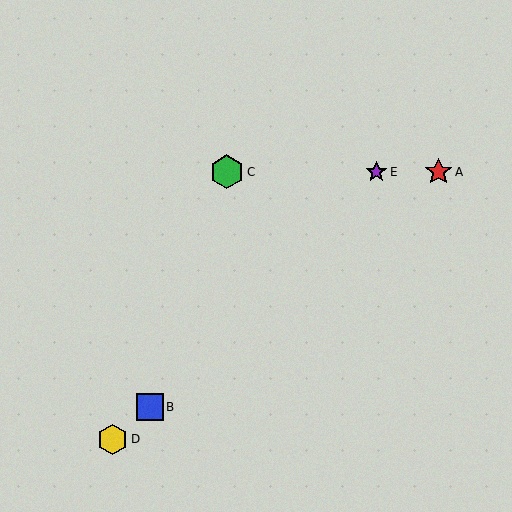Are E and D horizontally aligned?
No, E is at y≈172 and D is at y≈439.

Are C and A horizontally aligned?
Yes, both are at y≈172.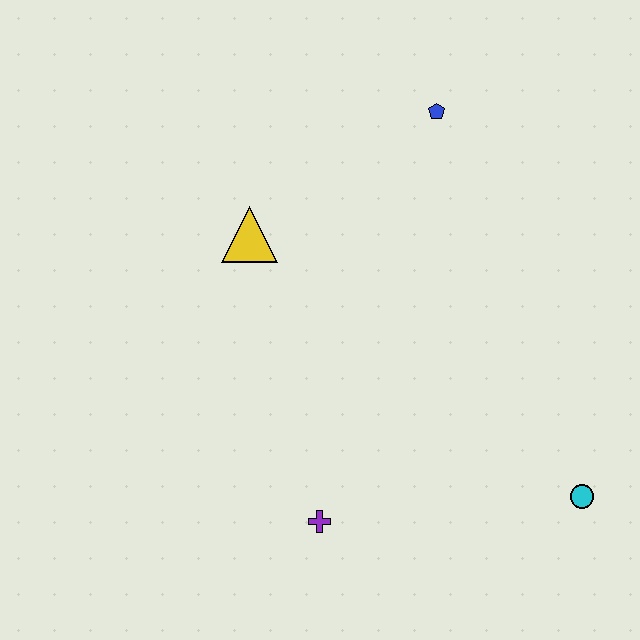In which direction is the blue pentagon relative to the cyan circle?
The blue pentagon is above the cyan circle.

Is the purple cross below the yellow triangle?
Yes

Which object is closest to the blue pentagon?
The yellow triangle is closest to the blue pentagon.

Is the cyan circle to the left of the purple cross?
No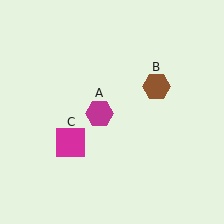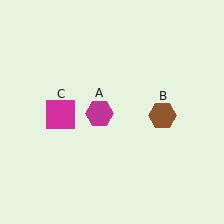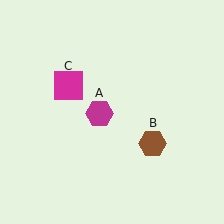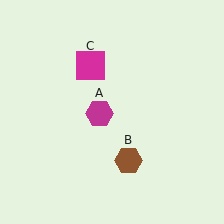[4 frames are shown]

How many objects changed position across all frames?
2 objects changed position: brown hexagon (object B), magenta square (object C).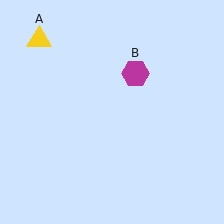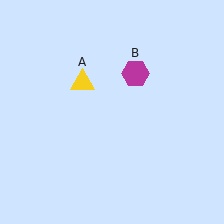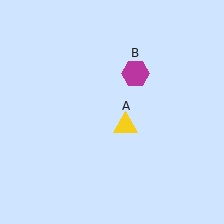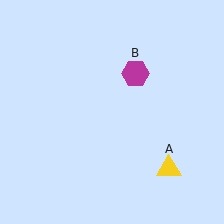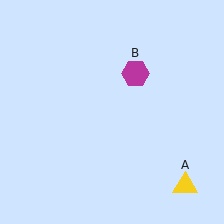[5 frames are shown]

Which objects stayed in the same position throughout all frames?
Magenta hexagon (object B) remained stationary.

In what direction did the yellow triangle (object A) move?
The yellow triangle (object A) moved down and to the right.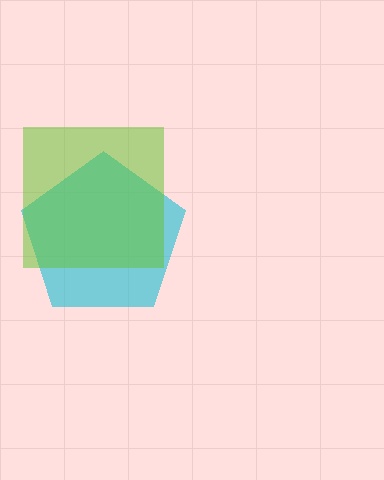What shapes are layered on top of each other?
The layered shapes are: a cyan pentagon, a lime square.